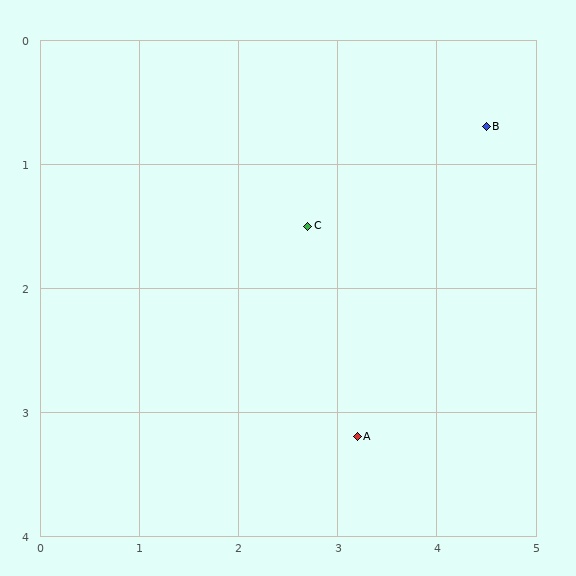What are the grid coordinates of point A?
Point A is at approximately (3.2, 3.2).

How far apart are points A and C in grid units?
Points A and C are about 1.8 grid units apart.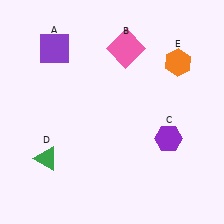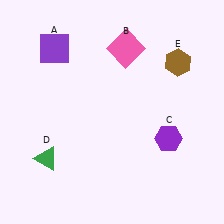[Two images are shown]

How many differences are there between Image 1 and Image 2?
There is 1 difference between the two images.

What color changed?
The hexagon (E) changed from orange in Image 1 to brown in Image 2.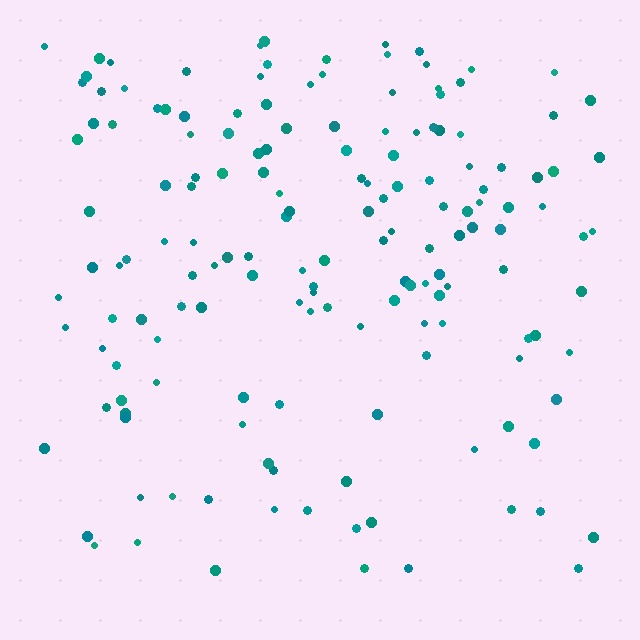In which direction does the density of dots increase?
From bottom to top, with the top side densest.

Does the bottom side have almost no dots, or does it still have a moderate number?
Still a moderate number, just noticeably fewer than the top.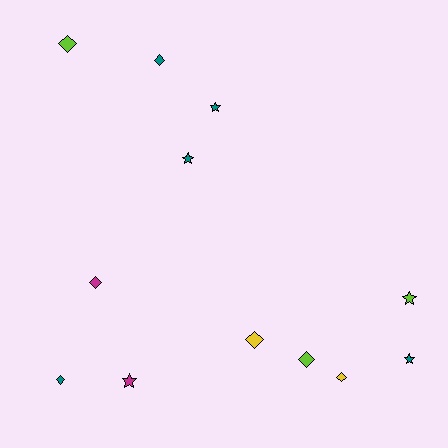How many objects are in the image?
There are 12 objects.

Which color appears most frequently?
Teal, with 5 objects.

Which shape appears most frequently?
Diamond, with 7 objects.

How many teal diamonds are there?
There are 2 teal diamonds.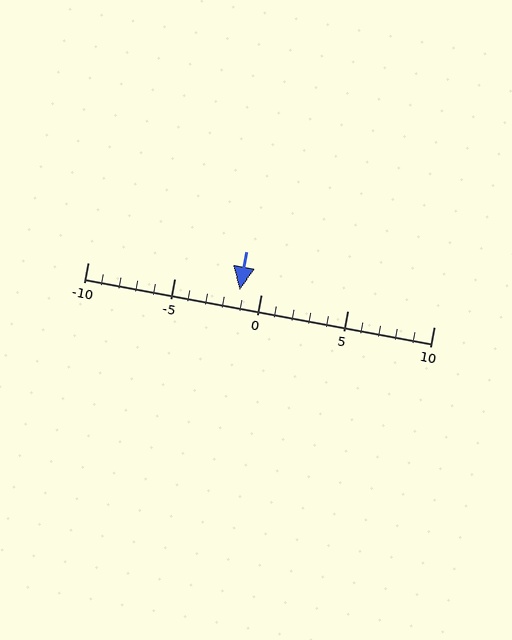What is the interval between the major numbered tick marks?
The major tick marks are spaced 5 units apart.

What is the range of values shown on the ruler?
The ruler shows values from -10 to 10.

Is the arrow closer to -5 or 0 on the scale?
The arrow is closer to 0.